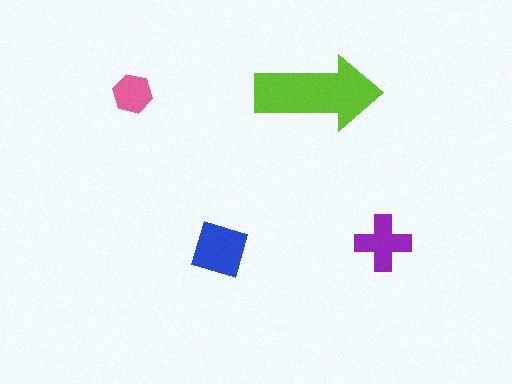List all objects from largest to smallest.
The lime arrow, the blue diamond, the purple cross, the pink hexagon.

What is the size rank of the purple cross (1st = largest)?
3rd.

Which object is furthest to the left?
The pink hexagon is leftmost.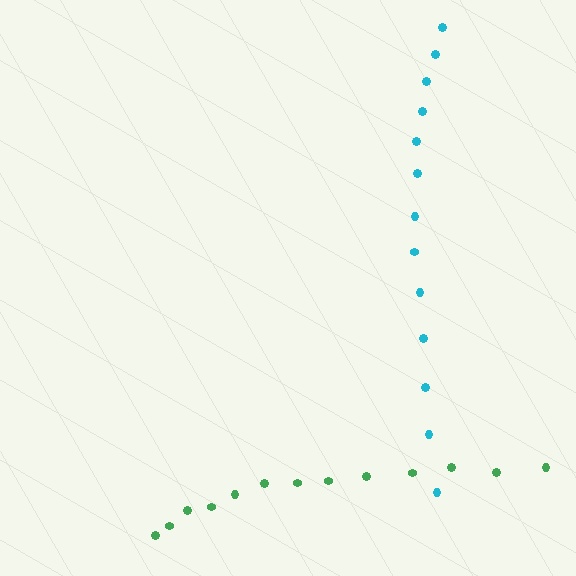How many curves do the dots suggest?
There are 2 distinct paths.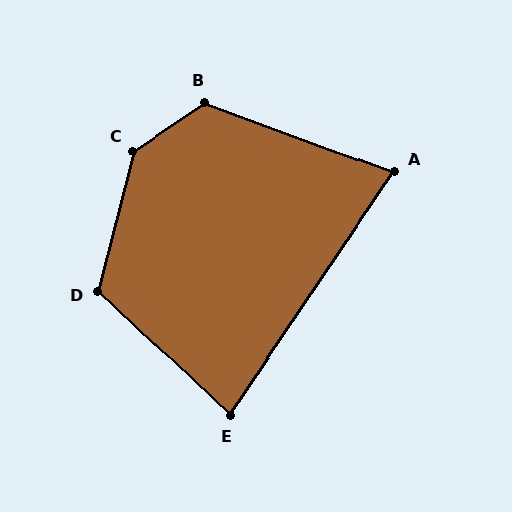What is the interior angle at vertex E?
Approximately 81 degrees (acute).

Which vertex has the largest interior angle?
C, at approximately 138 degrees.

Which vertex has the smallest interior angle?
A, at approximately 76 degrees.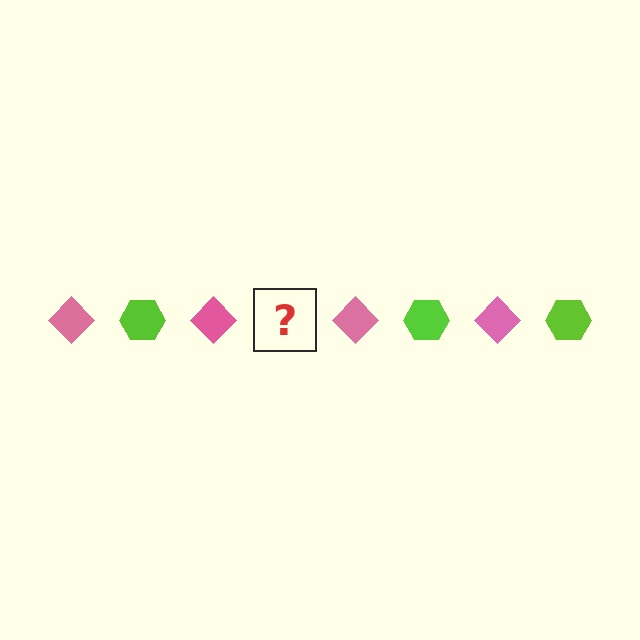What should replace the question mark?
The question mark should be replaced with a lime hexagon.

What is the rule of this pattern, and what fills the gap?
The rule is that the pattern alternates between pink diamond and lime hexagon. The gap should be filled with a lime hexagon.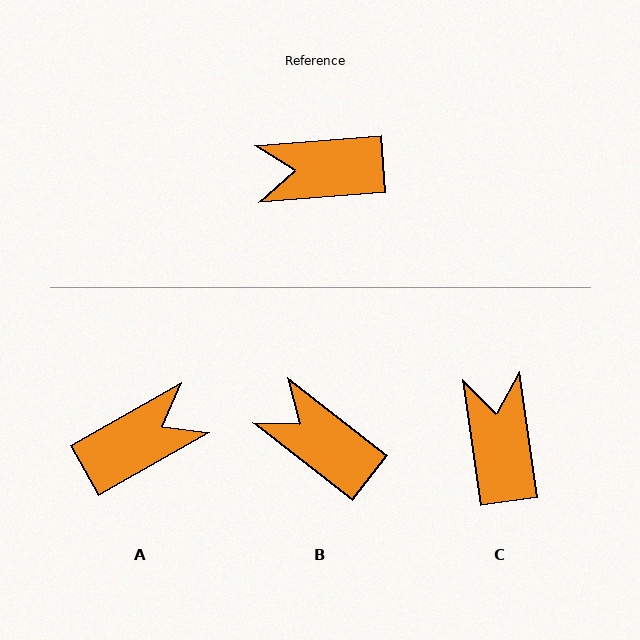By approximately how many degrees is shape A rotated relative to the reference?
Approximately 155 degrees clockwise.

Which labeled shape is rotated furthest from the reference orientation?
A, about 155 degrees away.